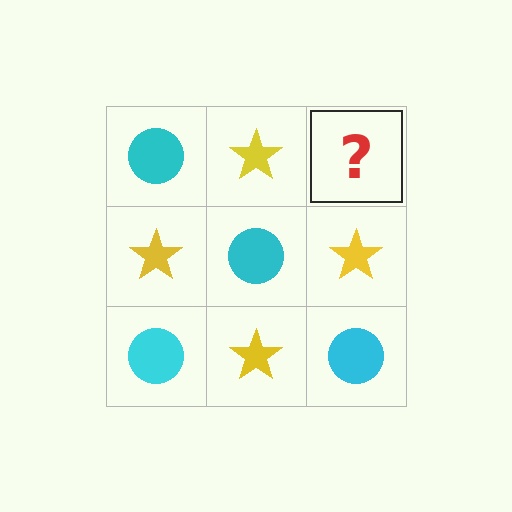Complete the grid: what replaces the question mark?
The question mark should be replaced with a cyan circle.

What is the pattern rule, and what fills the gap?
The rule is that it alternates cyan circle and yellow star in a checkerboard pattern. The gap should be filled with a cyan circle.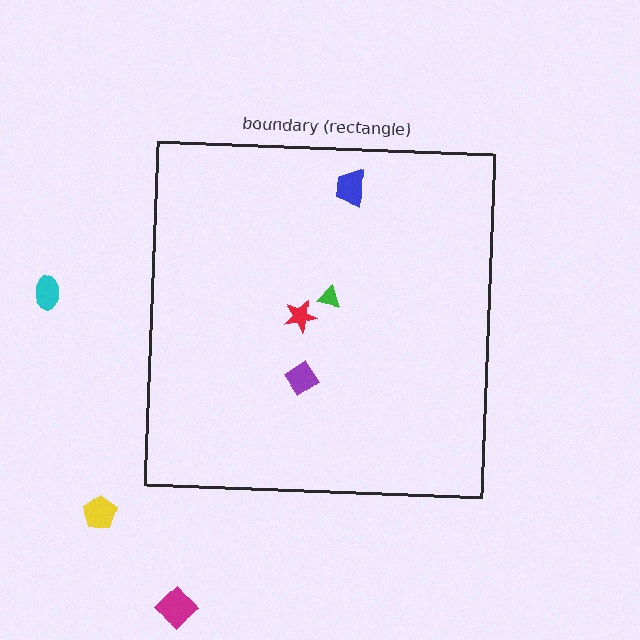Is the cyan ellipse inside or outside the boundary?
Outside.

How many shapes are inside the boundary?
4 inside, 3 outside.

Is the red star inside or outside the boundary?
Inside.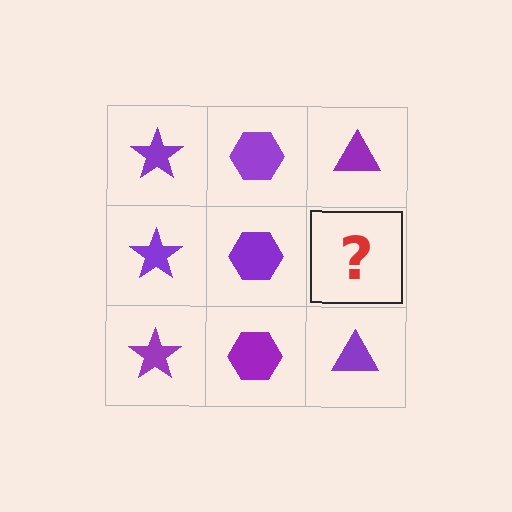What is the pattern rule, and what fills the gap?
The rule is that each column has a consistent shape. The gap should be filled with a purple triangle.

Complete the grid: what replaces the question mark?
The question mark should be replaced with a purple triangle.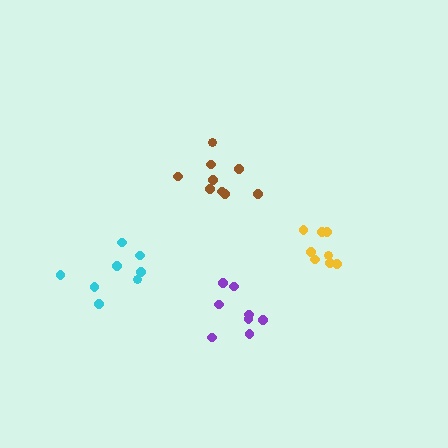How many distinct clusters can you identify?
There are 4 distinct clusters.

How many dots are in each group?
Group 1: 8 dots, Group 2: 8 dots, Group 3: 9 dots, Group 4: 8 dots (33 total).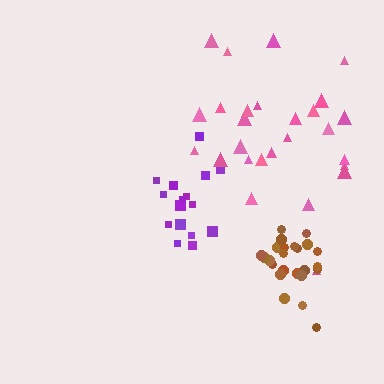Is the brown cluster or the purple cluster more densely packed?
Brown.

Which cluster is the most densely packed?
Brown.